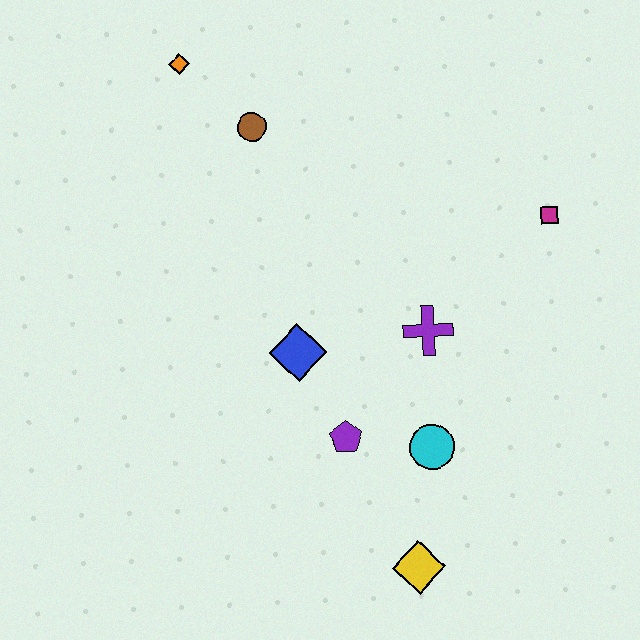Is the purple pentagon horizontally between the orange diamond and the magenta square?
Yes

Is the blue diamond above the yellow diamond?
Yes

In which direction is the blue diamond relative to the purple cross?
The blue diamond is to the left of the purple cross.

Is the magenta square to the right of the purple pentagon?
Yes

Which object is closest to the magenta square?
The purple cross is closest to the magenta square.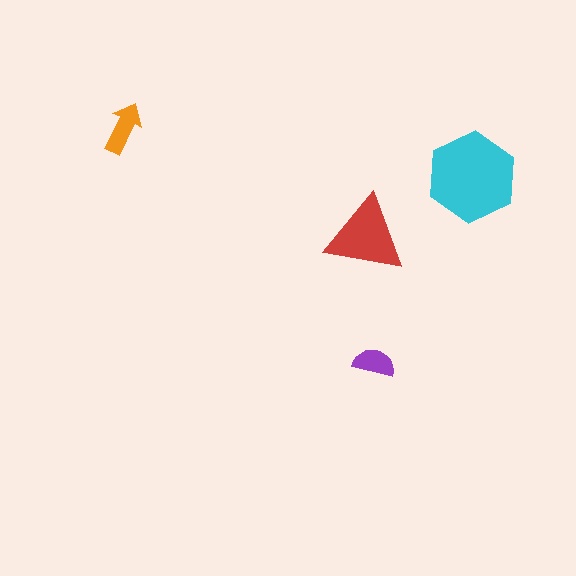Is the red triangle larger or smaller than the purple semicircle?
Larger.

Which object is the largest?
The cyan hexagon.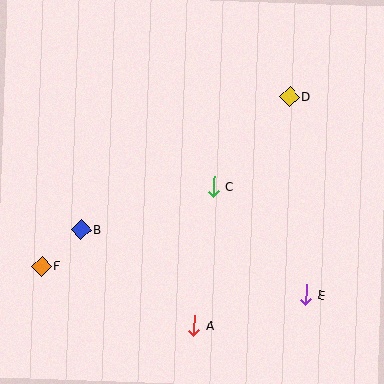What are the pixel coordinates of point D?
Point D is at (290, 97).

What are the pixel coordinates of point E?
Point E is at (306, 295).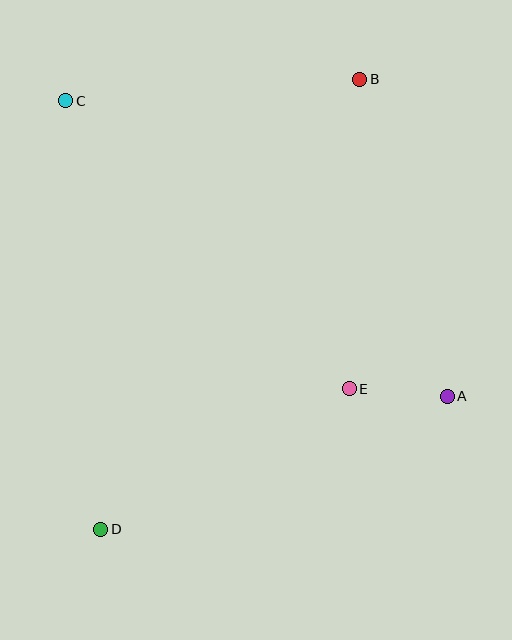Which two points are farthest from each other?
Points B and D are farthest from each other.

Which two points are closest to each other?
Points A and E are closest to each other.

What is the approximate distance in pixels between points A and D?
The distance between A and D is approximately 371 pixels.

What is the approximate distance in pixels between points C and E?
The distance between C and E is approximately 404 pixels.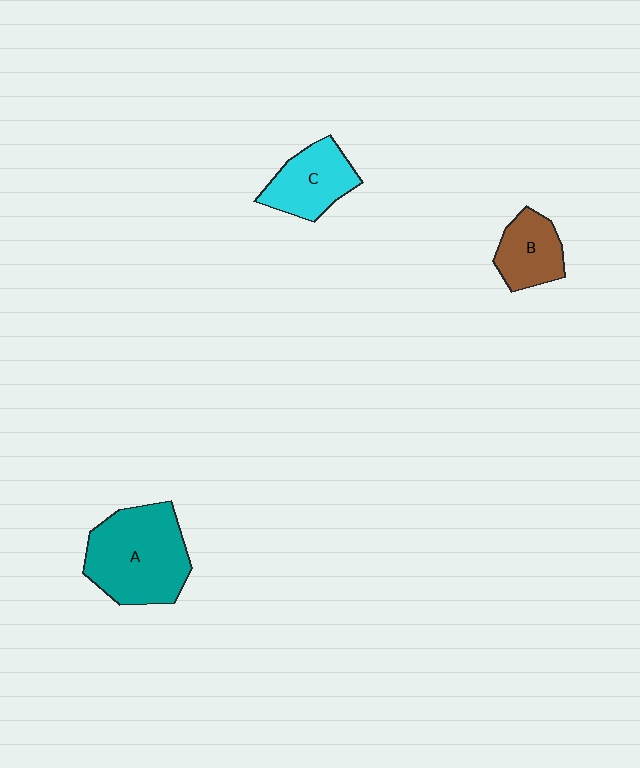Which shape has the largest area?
Shape A (teal).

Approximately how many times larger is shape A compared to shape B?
Approximately 2.0 times.